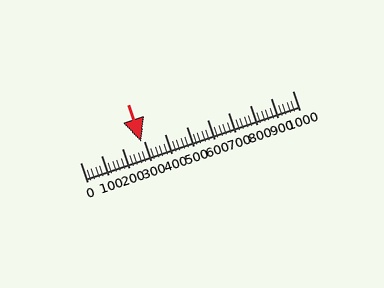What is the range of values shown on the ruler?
The ruler shows values from 0 to 1000.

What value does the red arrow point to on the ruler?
The red arrow points to approximately 287.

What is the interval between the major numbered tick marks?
The major tick marks are spaced 100 units apart.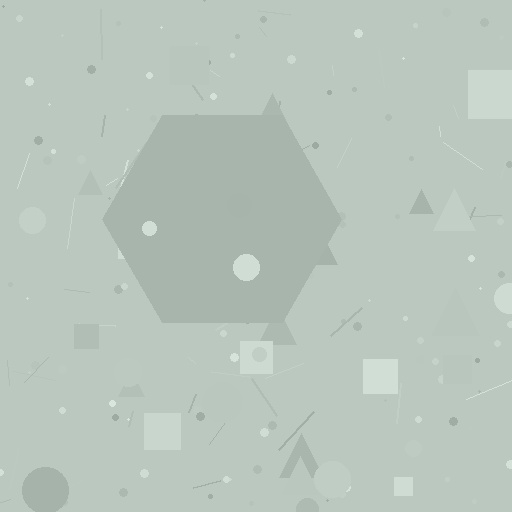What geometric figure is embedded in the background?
A hexagon is embedded in the background.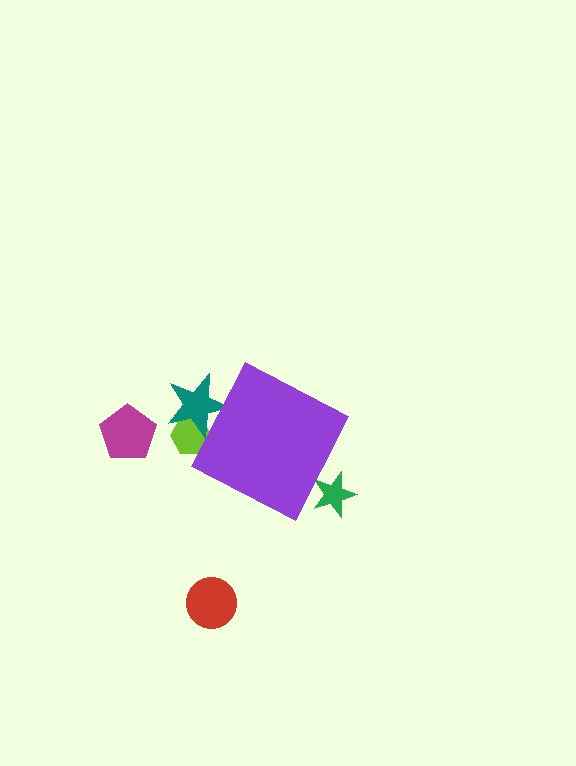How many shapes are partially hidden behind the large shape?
3 shapes are partially hidden.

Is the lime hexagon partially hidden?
Yes, the lime hexagon is partially hidden behind the purple diamond.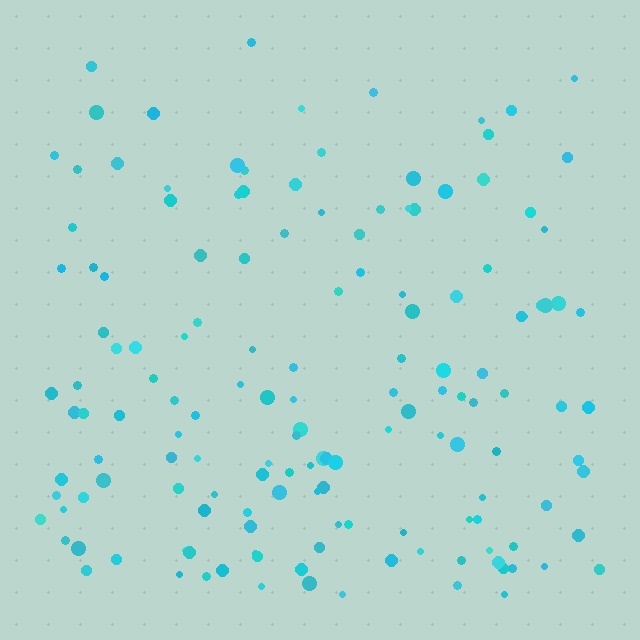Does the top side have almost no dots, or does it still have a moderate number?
Still a moderate number, just noticeably fewer than the bottom.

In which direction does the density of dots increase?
From top to bottom, with the bottom side densest.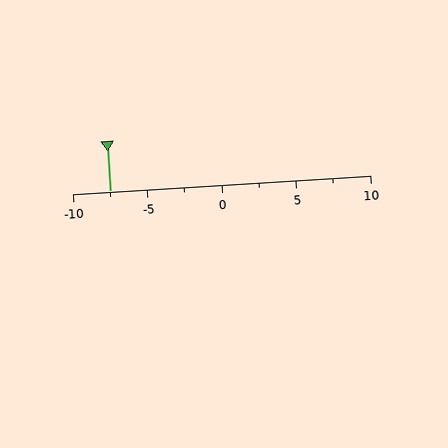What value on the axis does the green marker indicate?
The marker indicates approximately -7.5.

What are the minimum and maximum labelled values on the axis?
The axis runs from -10 to 10.